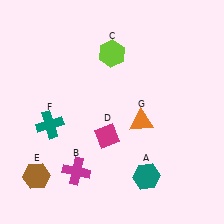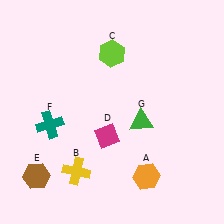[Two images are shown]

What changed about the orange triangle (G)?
In Image 1, G is orange. In Image 2, it changed to green.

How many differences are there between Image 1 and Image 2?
There are 3 differences between the two images.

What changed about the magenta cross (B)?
In Image 1, B is magenta. In Image 2, it changed to yellow.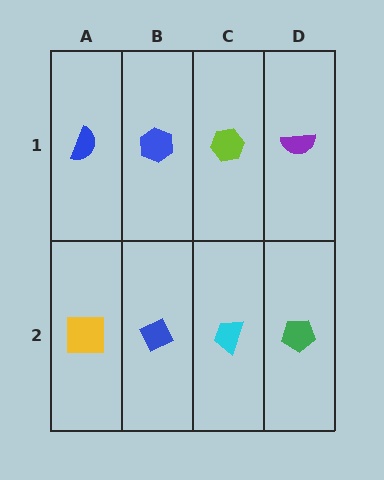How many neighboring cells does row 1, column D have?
2.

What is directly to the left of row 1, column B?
A blue semicircle.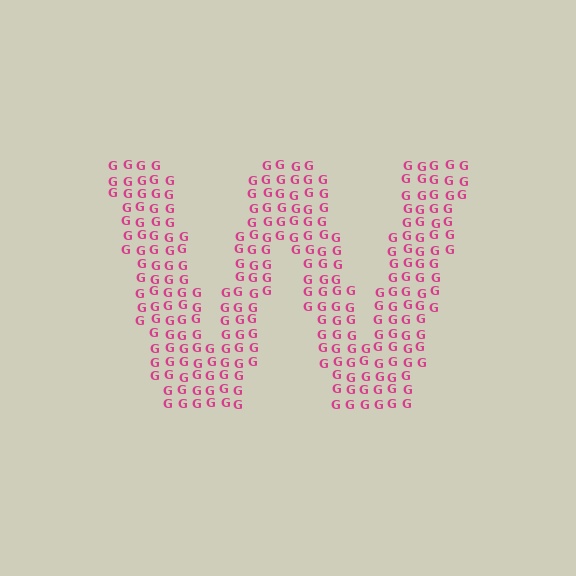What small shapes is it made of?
It is made of small letter G's.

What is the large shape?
The large shape is the letter W.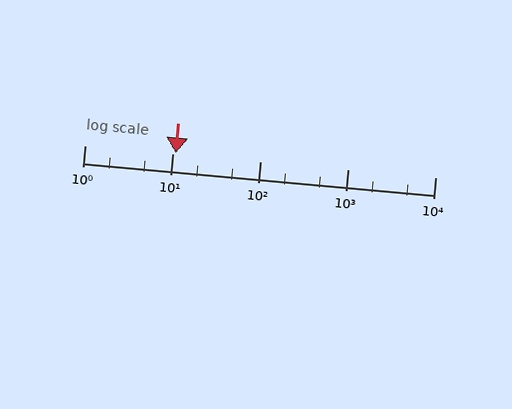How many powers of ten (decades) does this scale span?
The scale spans 4 decades, from 1 to 10000.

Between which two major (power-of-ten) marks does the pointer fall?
The pointer is between 10 and 100.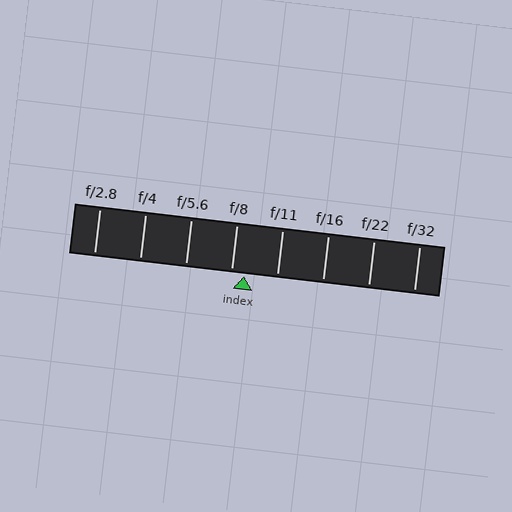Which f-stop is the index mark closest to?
The index mark is closest to f/8.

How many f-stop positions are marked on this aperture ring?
There are 8 f-stop positions marked.